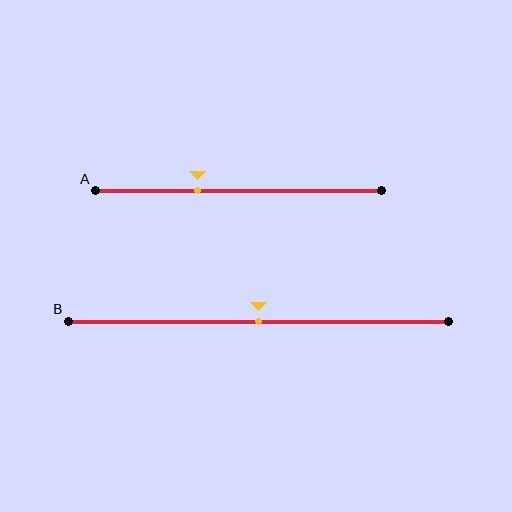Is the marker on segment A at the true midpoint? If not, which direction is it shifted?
No, the marker on segment A is shifted to the left by about 14% of the segment length.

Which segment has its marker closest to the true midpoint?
Segment B has its marker closest to the true midpoint.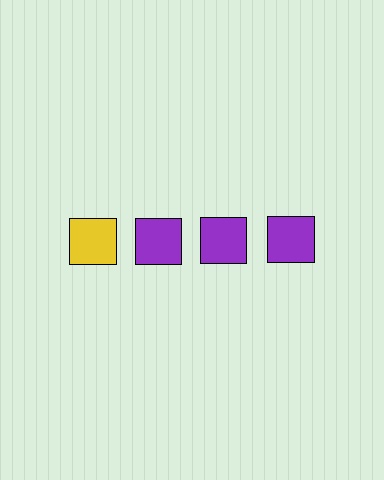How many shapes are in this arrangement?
There are 4 shapes arranged in a grid pattern.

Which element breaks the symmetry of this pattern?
The yellow square in the top row, leftmost column breaks the symmetry. All other shapes are purple squares.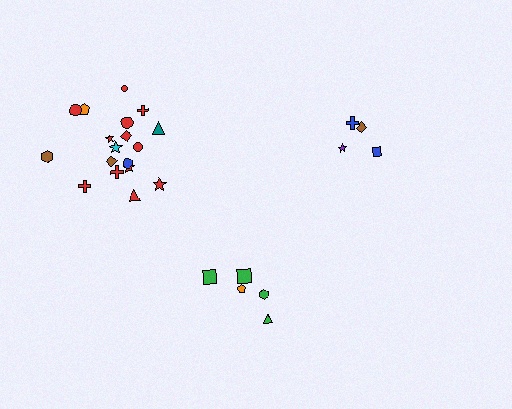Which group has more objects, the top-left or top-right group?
The top-left group.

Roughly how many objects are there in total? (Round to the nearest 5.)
Roughly 25 objects in total.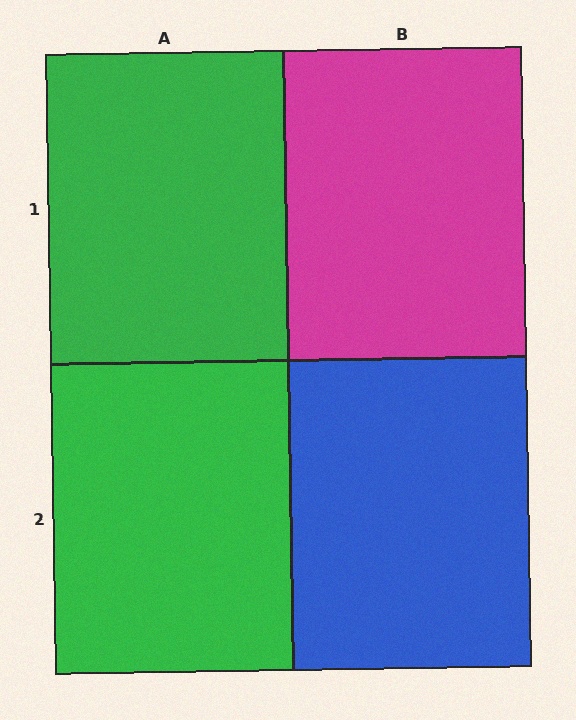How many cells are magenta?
1 cell is magenta.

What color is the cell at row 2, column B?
Blue.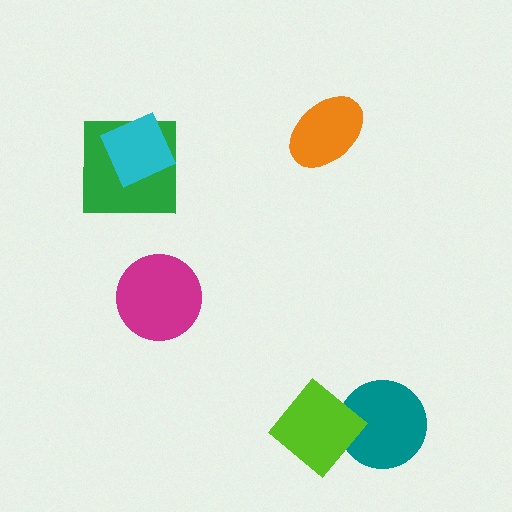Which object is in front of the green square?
The cyan square is in front of the green square.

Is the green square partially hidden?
Yes, it is partially covered by another shape.